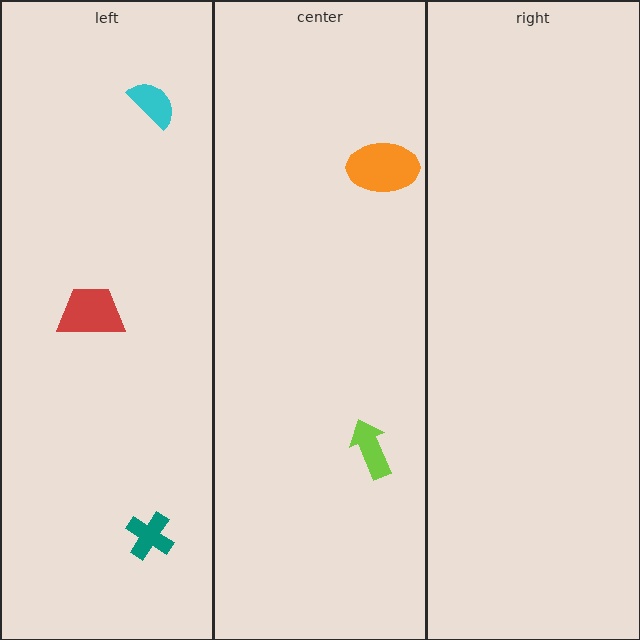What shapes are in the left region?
The teal cross, the cyan semicircle, the red trapezoid.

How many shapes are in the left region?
3.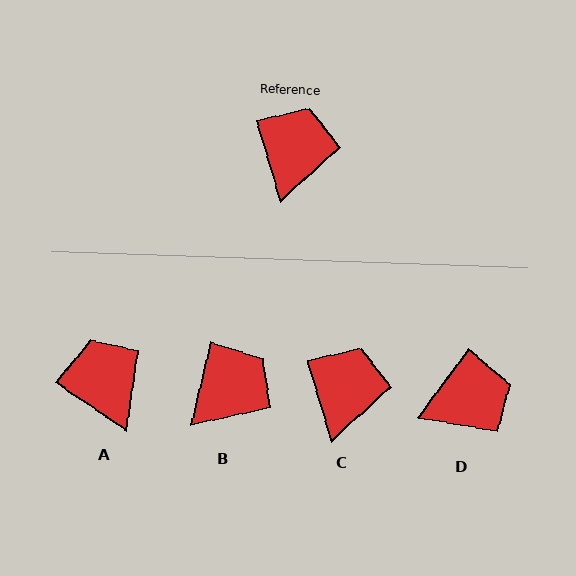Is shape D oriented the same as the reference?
No, it is off by about 53 degrees.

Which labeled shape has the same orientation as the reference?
C.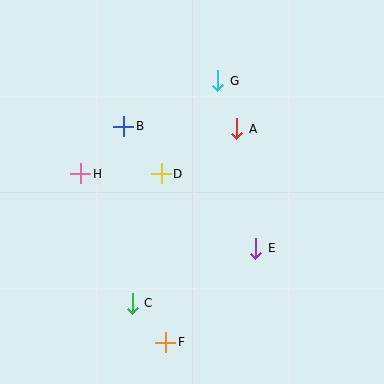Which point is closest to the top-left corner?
Point B is closest to the top-left corner.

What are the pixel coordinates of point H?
Point H is at (81, 174).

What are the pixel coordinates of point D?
Point D is at (161, 174).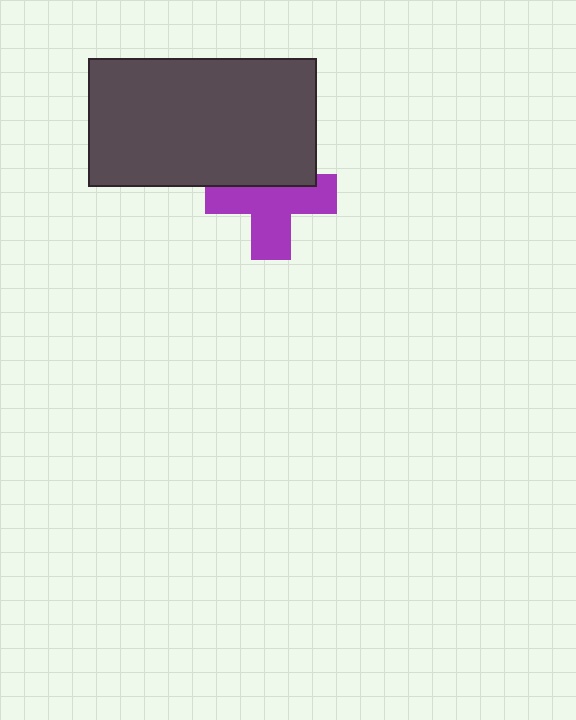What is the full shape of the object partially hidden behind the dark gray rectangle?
The partially hidden object is a purple cross.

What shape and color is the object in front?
The object in front is a dark gray rectangle.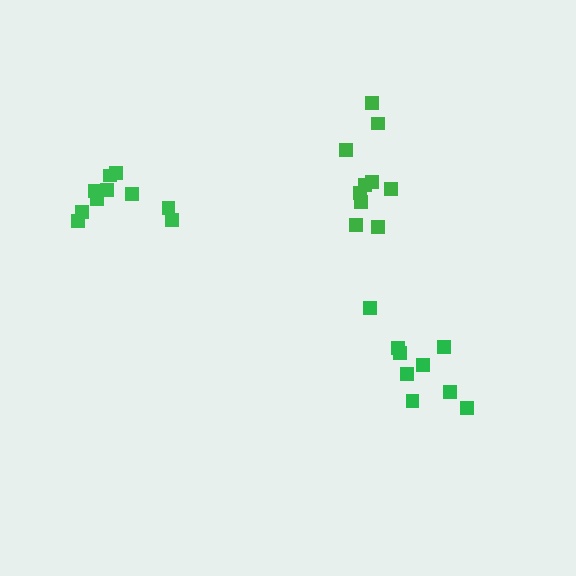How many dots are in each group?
Group 1: 10 dots, Group 2: 10 dots, Group 3: 9 dots (29 total).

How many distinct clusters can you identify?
There are 3 distinct clusters.